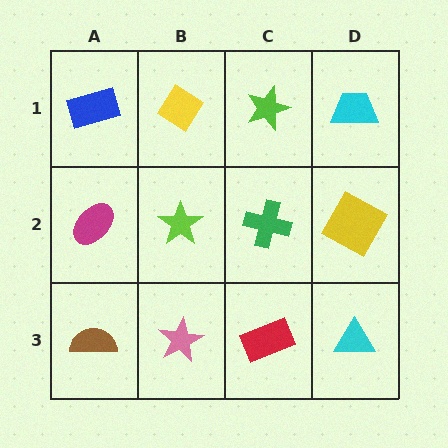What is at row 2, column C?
A green cross.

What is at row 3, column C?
A red rectangle.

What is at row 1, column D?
A cyan trapezoid.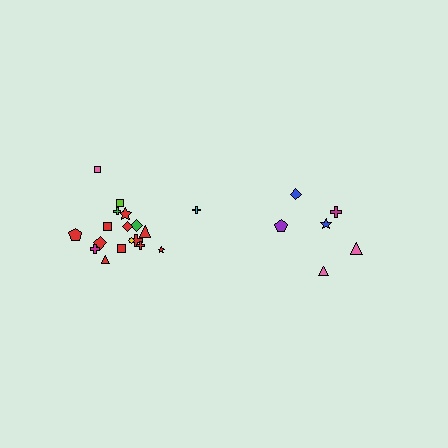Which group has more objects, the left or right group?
The left group.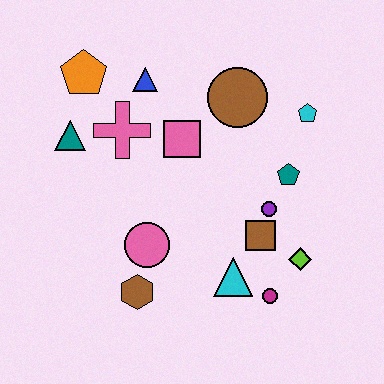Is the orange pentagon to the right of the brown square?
No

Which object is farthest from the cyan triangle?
The orange pentagon is farthest from the cyan triangle.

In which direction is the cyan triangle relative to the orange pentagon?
The cyan triangle is below the orange pentagon.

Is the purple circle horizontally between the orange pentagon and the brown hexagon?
No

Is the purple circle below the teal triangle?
Yes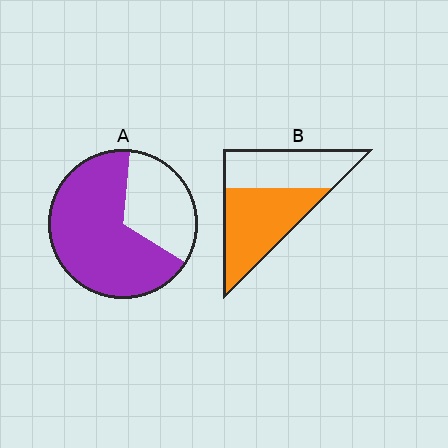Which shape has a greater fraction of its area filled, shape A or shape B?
Shape A.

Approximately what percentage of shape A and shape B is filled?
A is approximately 70% and B is approximately 55%.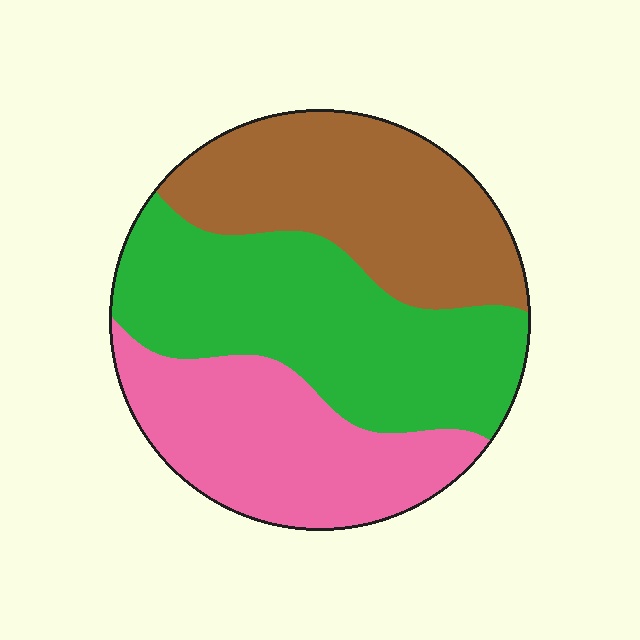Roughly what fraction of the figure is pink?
Pink takes up about one quarter (1/4) of the figure.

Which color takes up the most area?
Green, at roughly 40%.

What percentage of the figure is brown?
Brown covers 32% of the figure.